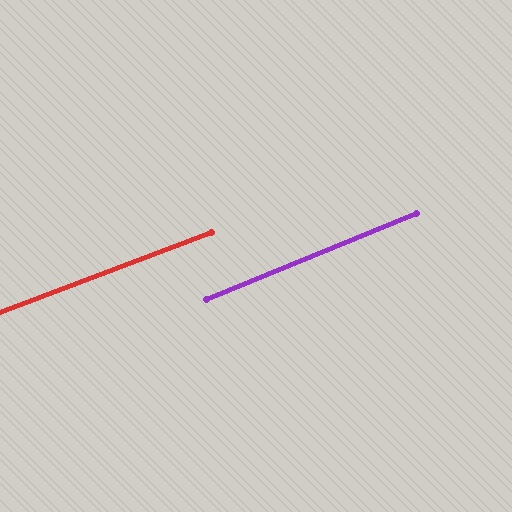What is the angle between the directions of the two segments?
Approximately 1 degree.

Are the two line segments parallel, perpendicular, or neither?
Parallel — their directions differ by only 1.4°.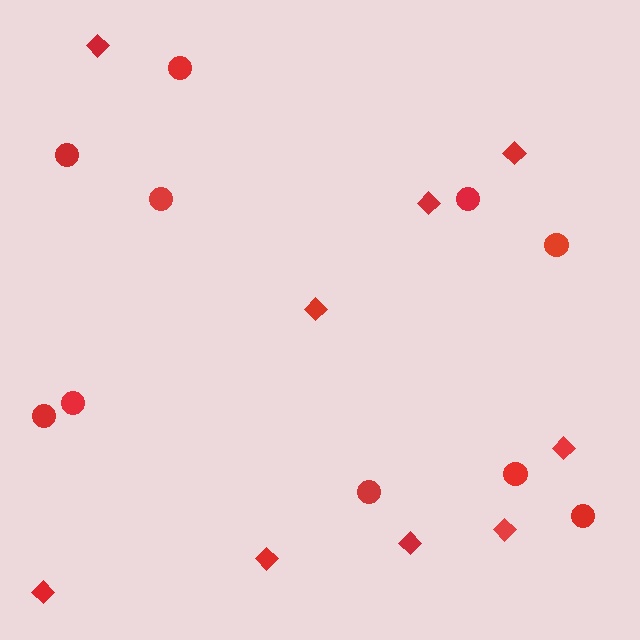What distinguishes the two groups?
There are 2 groups: one group of circles (10) and one group of diamonds (9).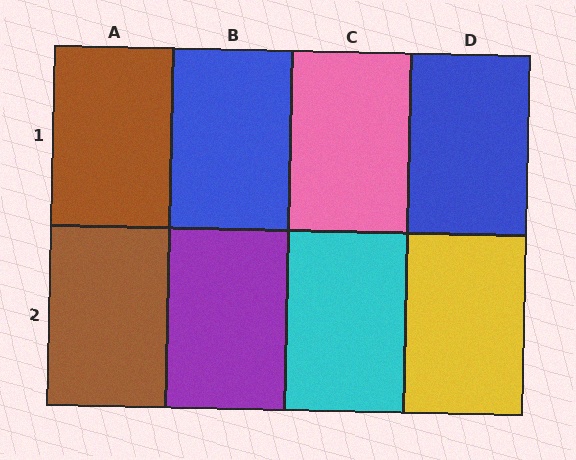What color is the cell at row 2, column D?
Yellow.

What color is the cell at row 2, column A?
Brown.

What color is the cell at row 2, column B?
Purple.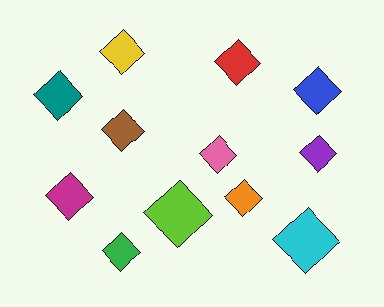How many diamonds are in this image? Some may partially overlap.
There are 12 diamonds.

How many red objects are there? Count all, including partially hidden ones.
There is 1 red object.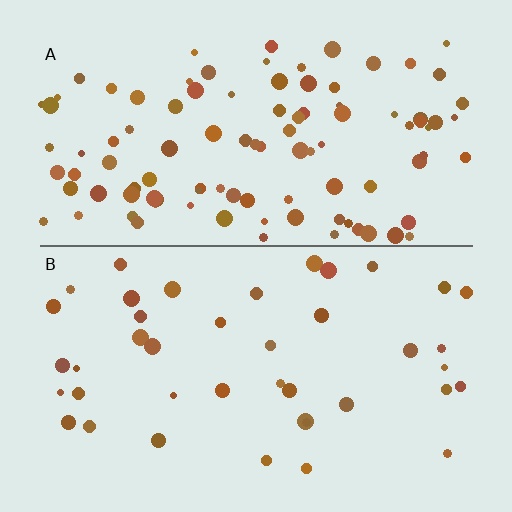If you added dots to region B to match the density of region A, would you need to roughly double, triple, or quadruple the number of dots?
Approximately triple.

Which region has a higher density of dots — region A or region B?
A (the top).